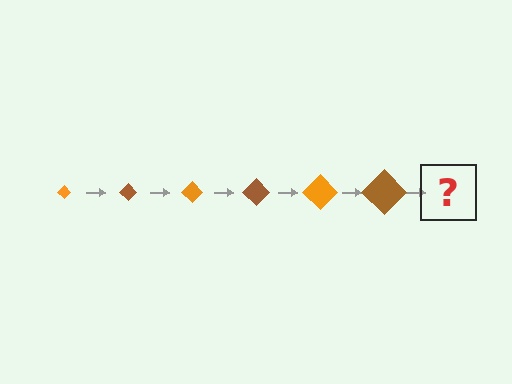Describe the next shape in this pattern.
It should be an orange diamond, larger than the previous one.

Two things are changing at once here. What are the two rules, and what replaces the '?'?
The two rules are that the diamond grows larger each step and the color cycles through orange and brown. The '?' should be an orange diamond, larger than the previous one.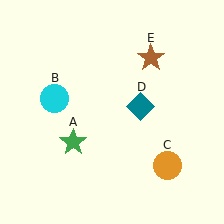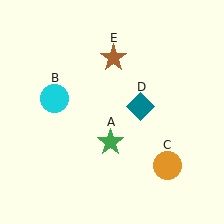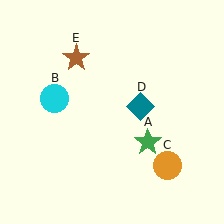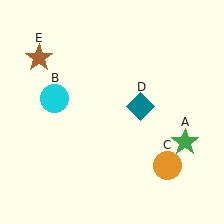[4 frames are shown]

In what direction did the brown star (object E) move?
The brown star (object E) moved left.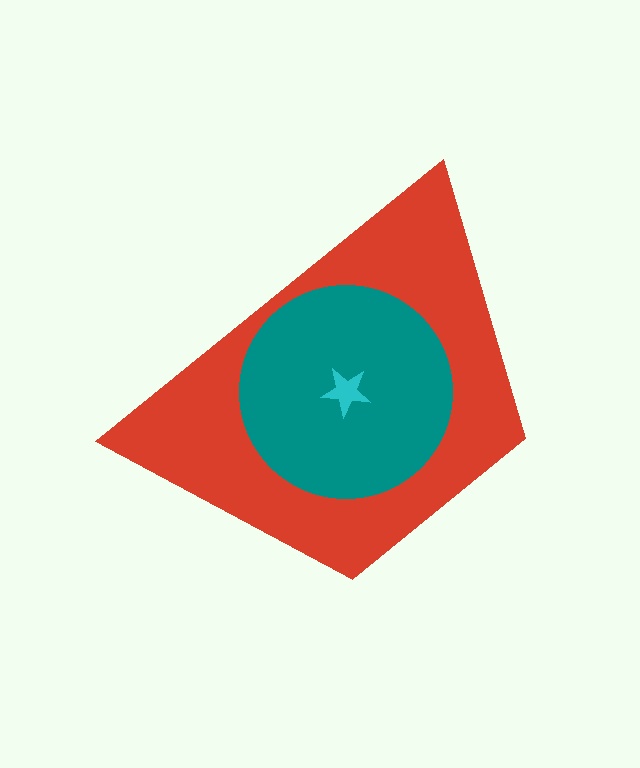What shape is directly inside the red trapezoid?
The teal circle.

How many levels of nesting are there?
3.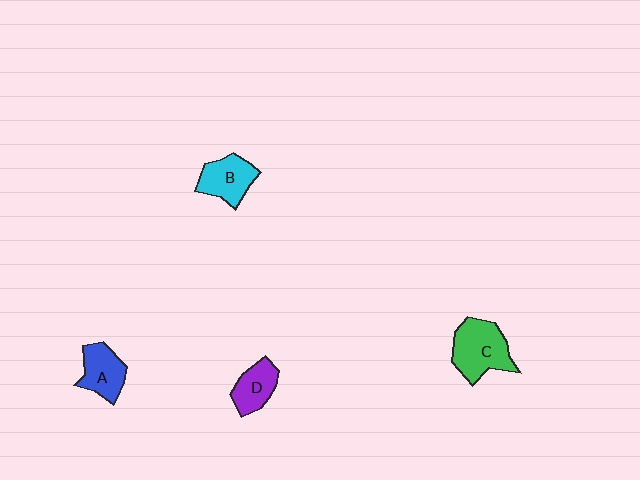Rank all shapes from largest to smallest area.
From largest to smallest: C (green), B (cyan), A (blue), D (purple).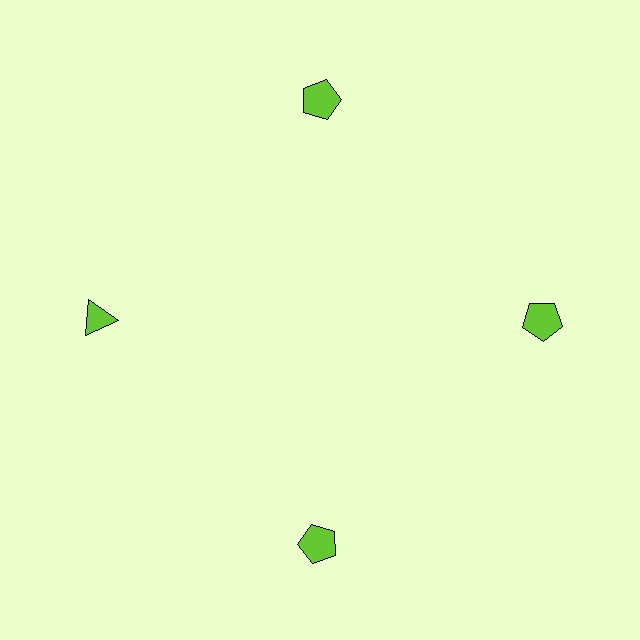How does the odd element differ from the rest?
It has a different shape: triangle instead of pentagon.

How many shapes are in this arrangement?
There are 4 shapes arranged in a ring pattern.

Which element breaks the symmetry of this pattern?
The lime triangle at roughly the 9 o'clock position breaks the symmetry. All other shapes are lime pentagons.